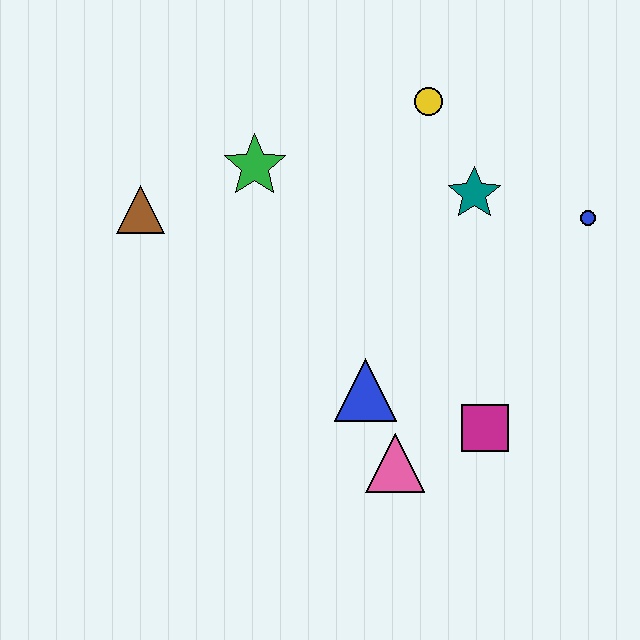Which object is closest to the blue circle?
The teal star is closest to the blue circle.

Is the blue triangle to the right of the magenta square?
No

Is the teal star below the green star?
Yes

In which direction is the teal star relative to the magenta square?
The teal star is above the magenta square.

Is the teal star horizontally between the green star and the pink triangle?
No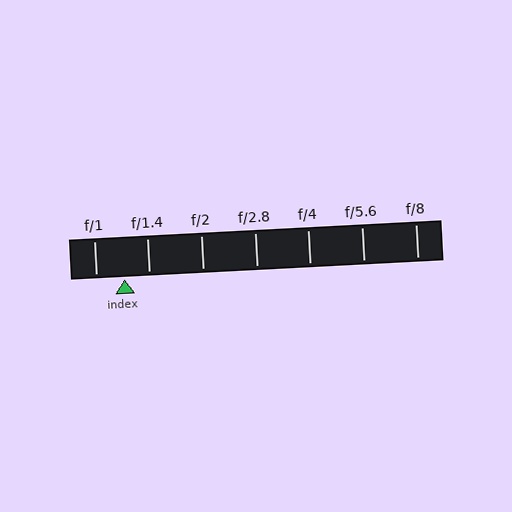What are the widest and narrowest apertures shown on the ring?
The widest aperture shown is f/1 and the narrowest is f/8.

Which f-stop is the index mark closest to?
The index mark is closest to f/1.4.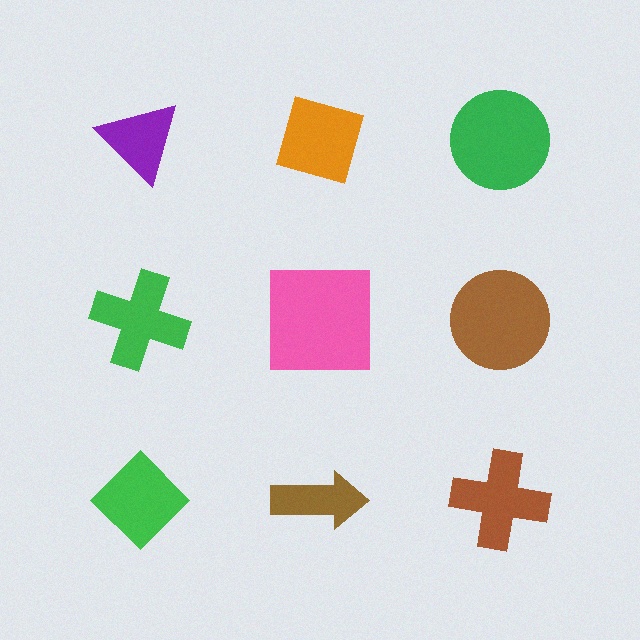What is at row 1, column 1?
A purple triangle.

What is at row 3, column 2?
A brown arrow.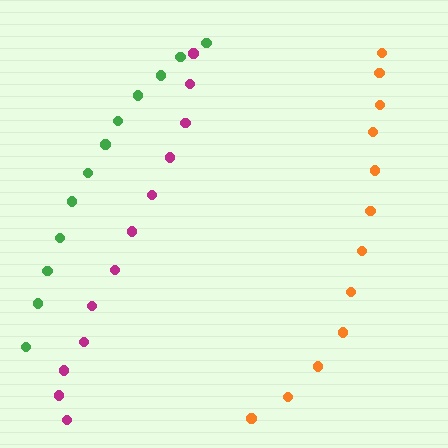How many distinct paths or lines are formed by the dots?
There are 3 distinct paths.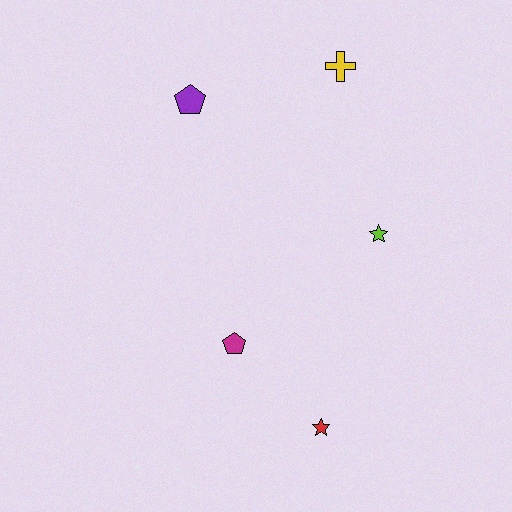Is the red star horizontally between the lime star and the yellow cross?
No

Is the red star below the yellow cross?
Yes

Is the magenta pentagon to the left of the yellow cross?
Yes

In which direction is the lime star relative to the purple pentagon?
The lime star is to the right of the purple pentagon.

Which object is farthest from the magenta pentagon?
The yellow cross is farthest from the magenta pentagon.